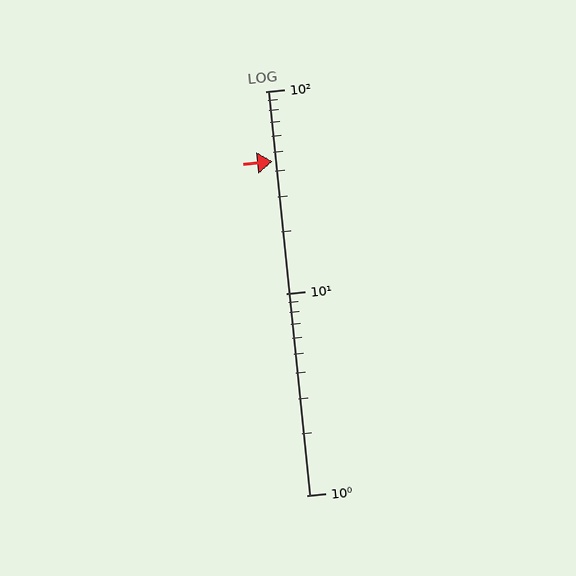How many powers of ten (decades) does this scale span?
The scale spans 2 decades, from 1 to 100.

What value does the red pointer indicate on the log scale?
The pointer indicates approximately 45.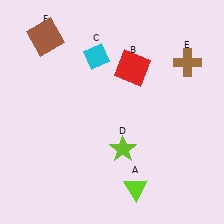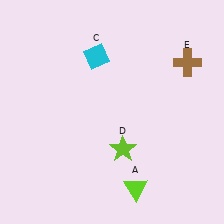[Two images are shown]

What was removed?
The red square (B), the brown square (F) were removed in Image 2.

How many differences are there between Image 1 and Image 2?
There are 2 differences between the two images.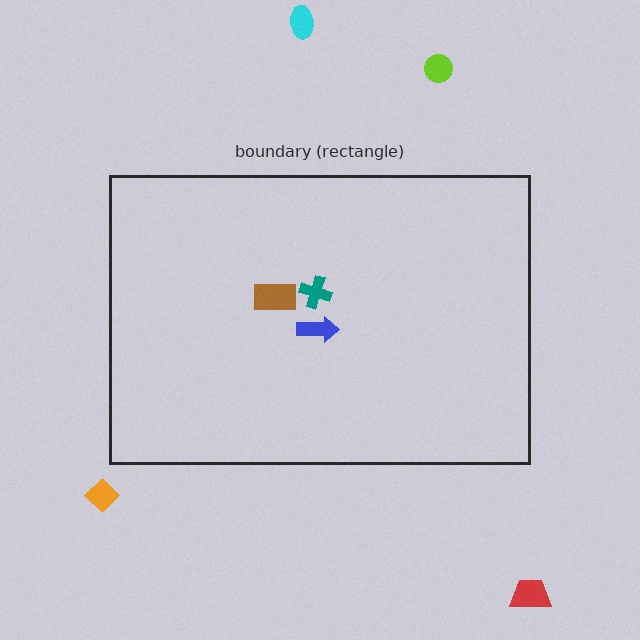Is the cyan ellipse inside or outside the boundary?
Outside.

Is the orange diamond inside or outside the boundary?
Outside.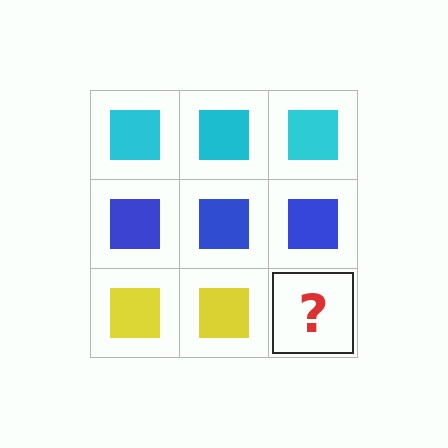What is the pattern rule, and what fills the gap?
The rule is that each row has a consistent color. The gap should be filled with a yellow square.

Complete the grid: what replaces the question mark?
The question mark should be replaced with a yellow square.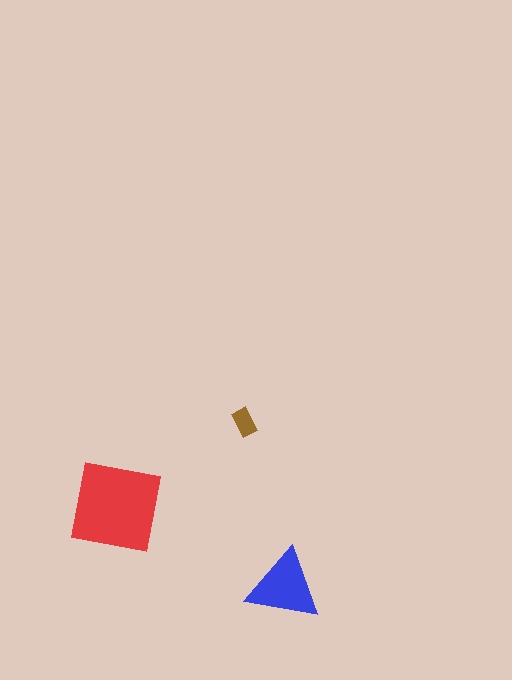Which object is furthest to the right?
The blue triangle is rightmost.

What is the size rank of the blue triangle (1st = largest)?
2nd.